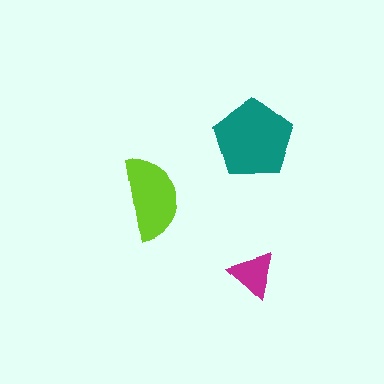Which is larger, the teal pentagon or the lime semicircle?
The teal pentagon.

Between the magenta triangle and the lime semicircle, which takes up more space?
The lime semicircle.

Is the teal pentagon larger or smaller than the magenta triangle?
Larger.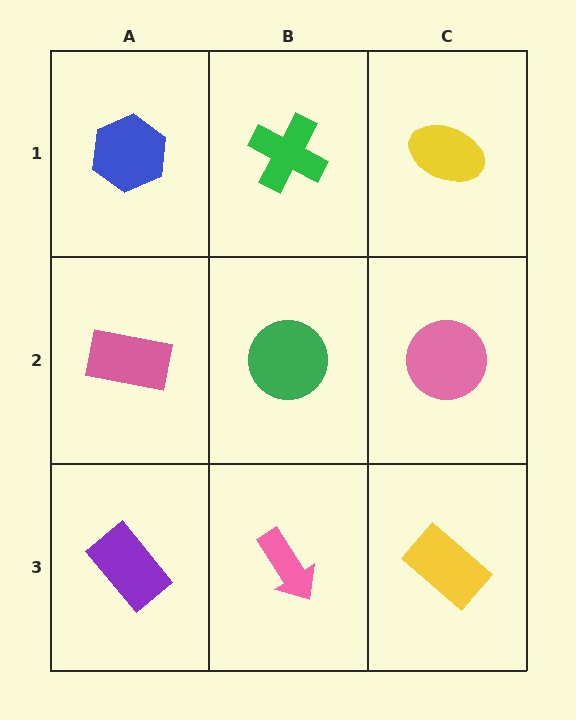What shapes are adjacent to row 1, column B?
A green circle (row 2, column B), a blue hexagon (row 1, column A), a yellow ellipse (row 1, column C).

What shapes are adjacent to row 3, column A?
A pink rectangle (row 2, column A), a pink arrow (row 3, column B).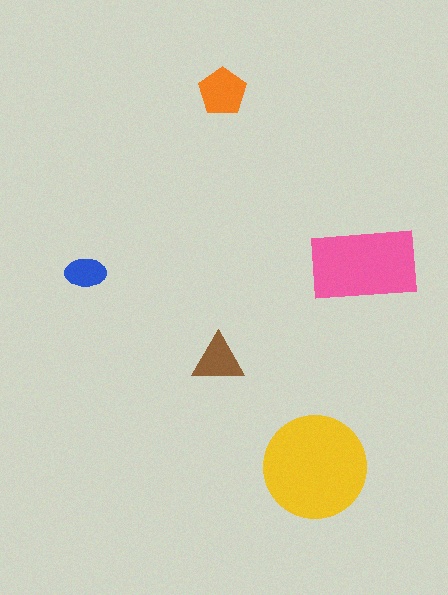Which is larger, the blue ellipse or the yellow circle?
The yellow circle.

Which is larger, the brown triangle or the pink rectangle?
The pink rectangle.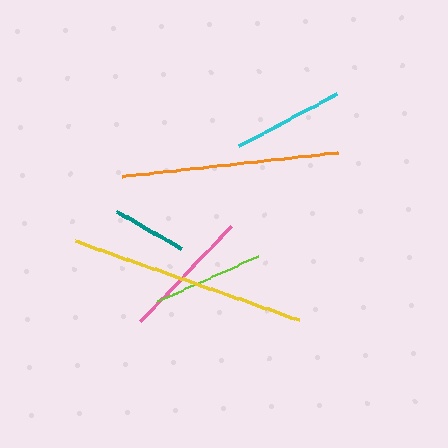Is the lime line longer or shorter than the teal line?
The lime line is longer than the teal line.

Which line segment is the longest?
The yellow line is the longest at approximately 238 pixels.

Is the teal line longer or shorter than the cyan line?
The cyan line is longer than the teal line.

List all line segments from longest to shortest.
From longest to shortest: yellow, orange, pink, lime, cyan, teal.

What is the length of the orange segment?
The orange segment is approximately 217 pixels long.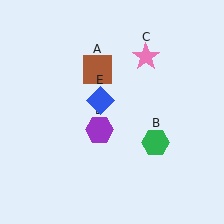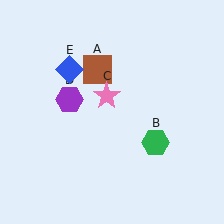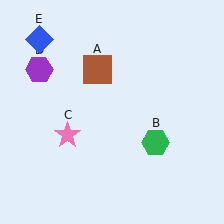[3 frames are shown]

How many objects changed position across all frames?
3 objects changed position: pink star (object C), purple hexagon (object D), blue diamond (object E).